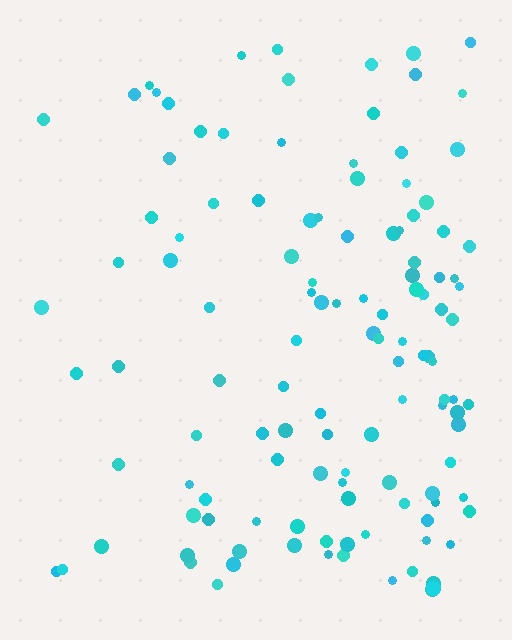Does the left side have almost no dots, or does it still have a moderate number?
Still a moderate number, just noticeably fewer than the right.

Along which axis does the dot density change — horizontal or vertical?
Horizontal.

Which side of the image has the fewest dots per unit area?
The left.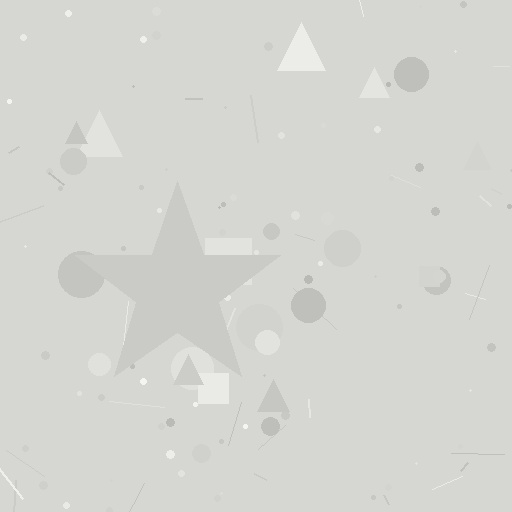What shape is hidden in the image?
A star is hidden in the image.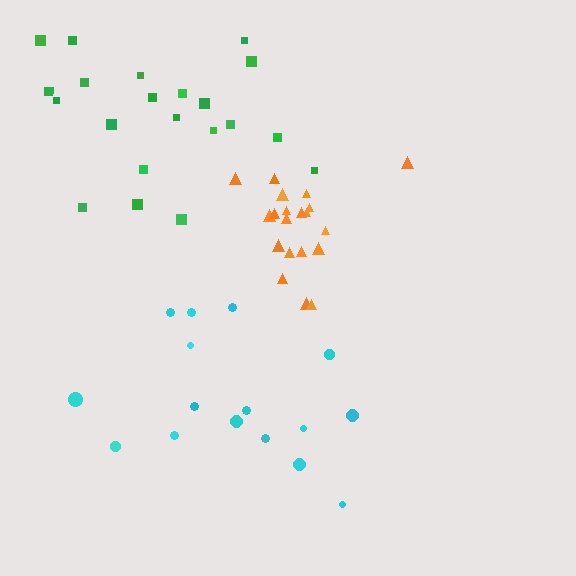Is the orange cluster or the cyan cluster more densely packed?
Orange.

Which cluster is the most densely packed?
Orange.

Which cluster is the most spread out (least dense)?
Cyan.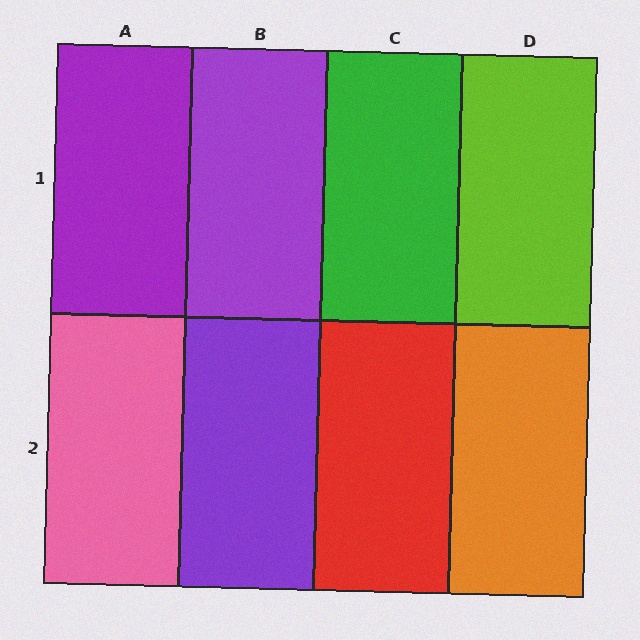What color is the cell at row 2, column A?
Pink.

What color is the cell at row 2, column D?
Orange.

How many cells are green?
1 cell is green.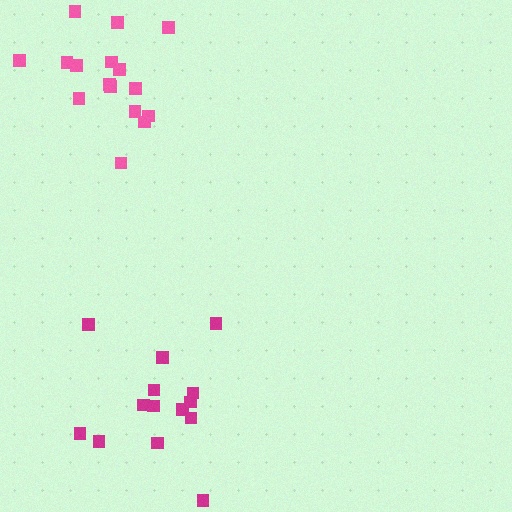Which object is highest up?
The pink cluster is topmost.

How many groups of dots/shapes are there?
There are 2 groups.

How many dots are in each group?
Group 1: 14 dots, Group 2: 16 dots (30 total).